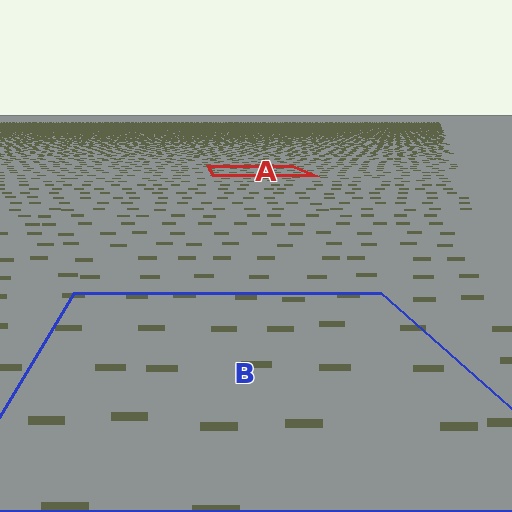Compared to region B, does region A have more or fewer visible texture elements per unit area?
Region A has more texture elements per unit area — they are packed more densely because it is farther away.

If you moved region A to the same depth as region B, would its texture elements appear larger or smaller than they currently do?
They would appear larger. At a closer depth, the same texture elements are projected at a bigger on-screen size.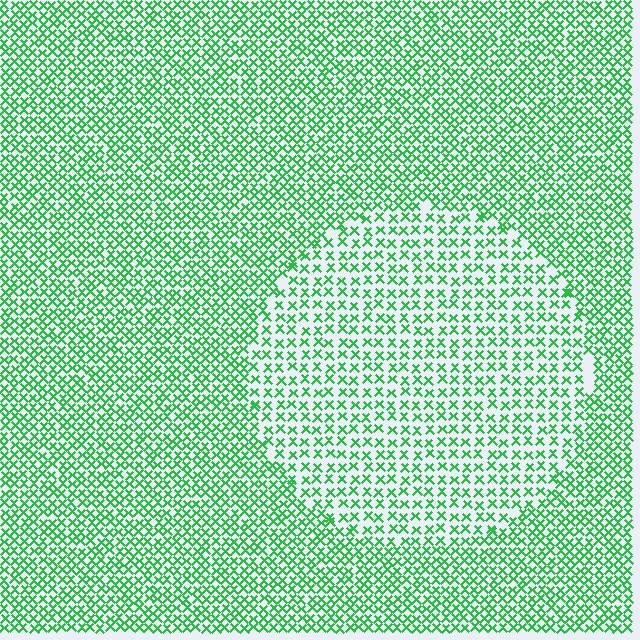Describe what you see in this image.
The image contains small green elements arranged at two different densities. A circle-shaped region is visible where the elements are less densely packed than the surrounding area.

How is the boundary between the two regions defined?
The boundary is defined by a change in element density (approximately 1.7x ratio). All elements are the same color, size, and shape.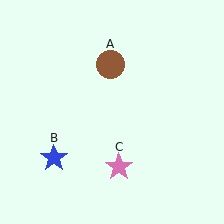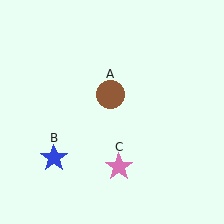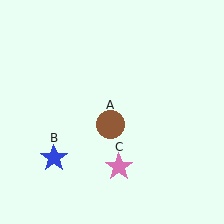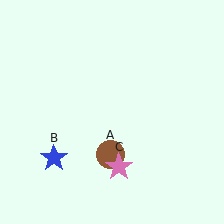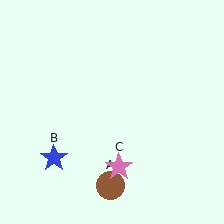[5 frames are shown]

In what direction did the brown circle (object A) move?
The brown circle (object A) moved down.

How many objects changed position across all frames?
1 object changed position: brown circle (object A).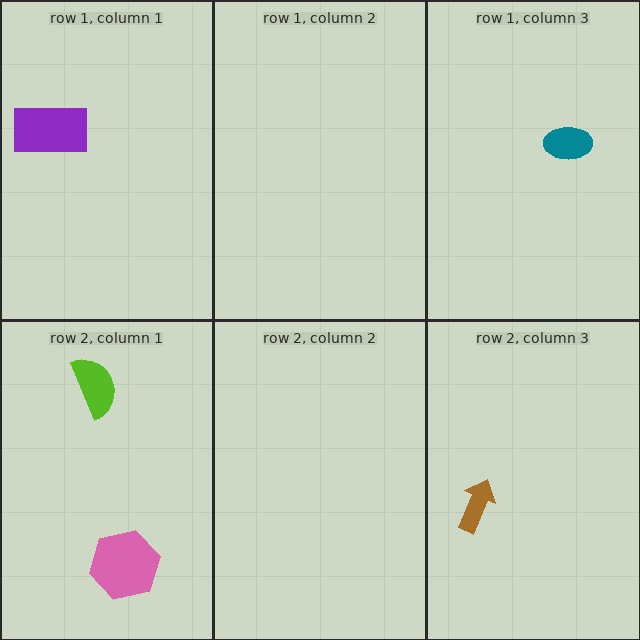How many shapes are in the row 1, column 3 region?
1.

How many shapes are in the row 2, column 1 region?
2.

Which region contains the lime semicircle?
The row 2, column 1 region.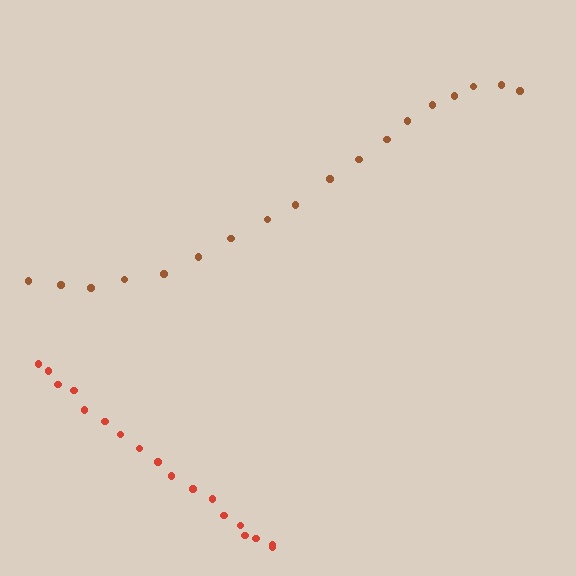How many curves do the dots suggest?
There are 2 distinct paths.